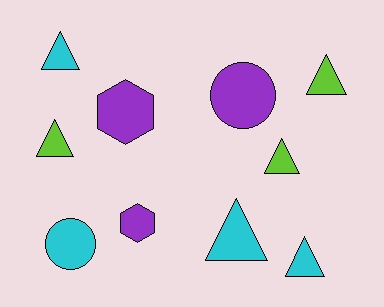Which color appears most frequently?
Cyan, with 4 objects.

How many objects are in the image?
There are 10 objects.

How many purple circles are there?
There is 1 purple circle.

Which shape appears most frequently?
Triangle, with 6 objects.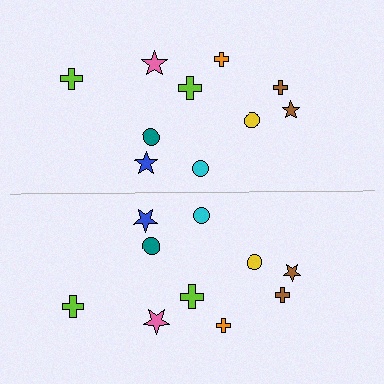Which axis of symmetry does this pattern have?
The pattern has a horizontal axis of symmetry running through the center of the image.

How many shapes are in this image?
There are 20 shapes in this image.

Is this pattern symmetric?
Yes, this pattern has bilateral (reflection) symmetry.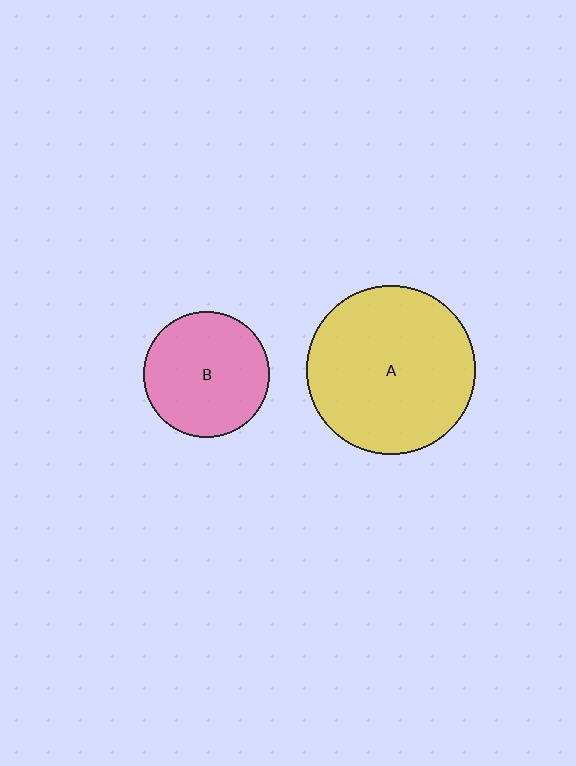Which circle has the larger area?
Circle A (yellow).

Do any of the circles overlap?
No, none of the circles overlap.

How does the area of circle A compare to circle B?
Approximately 1.8 times.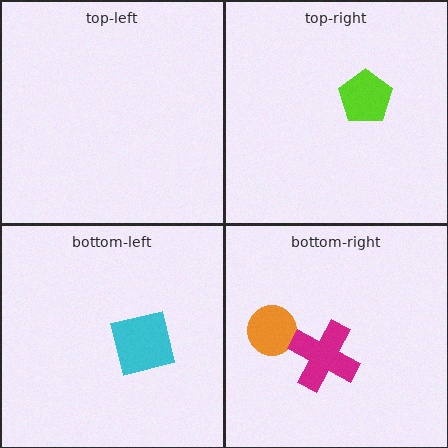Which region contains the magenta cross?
The bottom-right region.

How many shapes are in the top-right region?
1.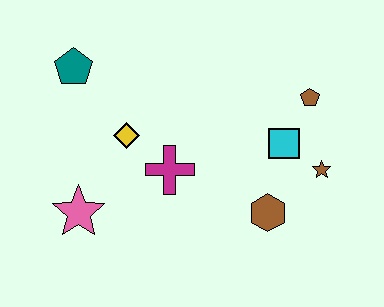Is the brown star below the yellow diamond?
Yes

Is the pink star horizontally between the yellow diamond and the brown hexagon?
No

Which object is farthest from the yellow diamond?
The brown star is farthest from the yellow diamond.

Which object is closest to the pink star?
The yellow diamond is closest to the pink star.